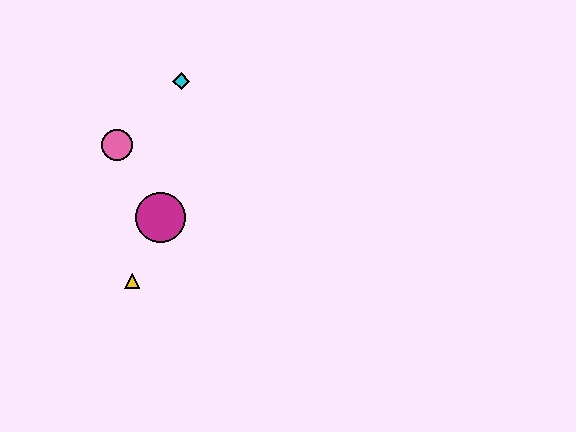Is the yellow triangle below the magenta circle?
Yes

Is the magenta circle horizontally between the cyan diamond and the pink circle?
Yes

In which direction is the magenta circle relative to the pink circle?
The magenta circle is below the pink circle.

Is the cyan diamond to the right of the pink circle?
Yes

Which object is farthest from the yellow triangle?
The cyan diamond is farthest from the yellow triangle.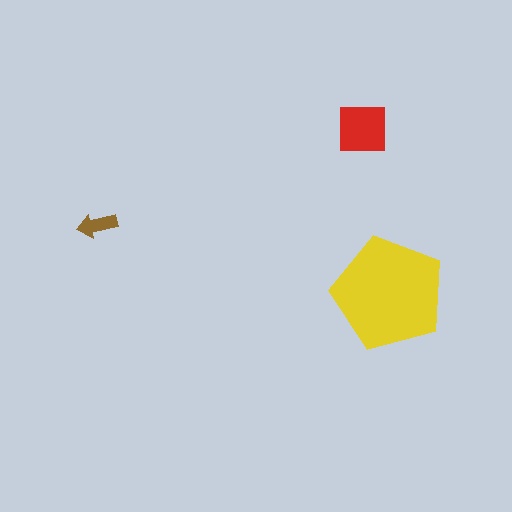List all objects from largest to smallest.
The yellow pentagon, the red square, the brown arrow.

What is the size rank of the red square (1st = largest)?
2nd.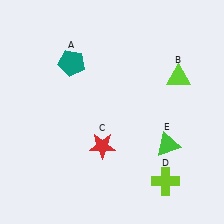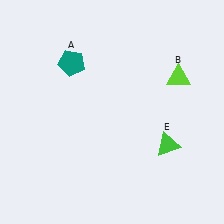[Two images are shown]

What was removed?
The lime cross (D), the red star (C) were removed in Image 2.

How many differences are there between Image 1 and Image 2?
There are 2 differences between the two images.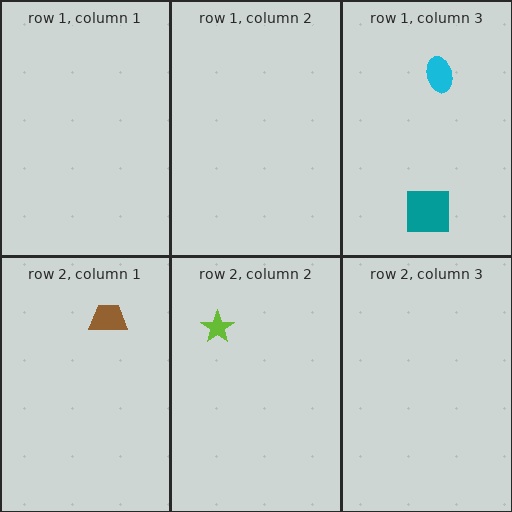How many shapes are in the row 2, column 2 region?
1.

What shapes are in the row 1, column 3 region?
The teal square, the cyan ellipse.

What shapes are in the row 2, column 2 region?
The lime star.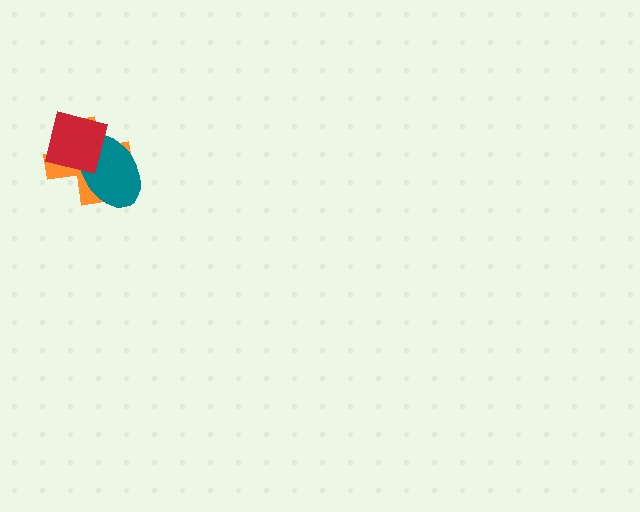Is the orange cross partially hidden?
Yes, it is partially covered by another shape.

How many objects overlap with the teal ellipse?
2 objects overlap with the teal ellipse.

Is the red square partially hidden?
No, no other shape covers it.